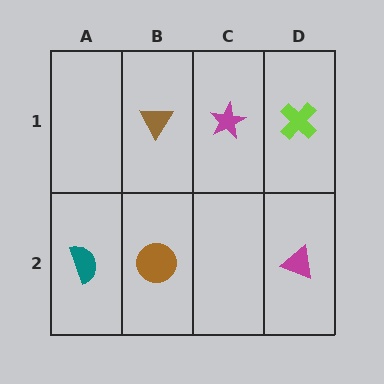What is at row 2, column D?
A magenta triangle.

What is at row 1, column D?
A lime cross.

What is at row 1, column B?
A brown triangle.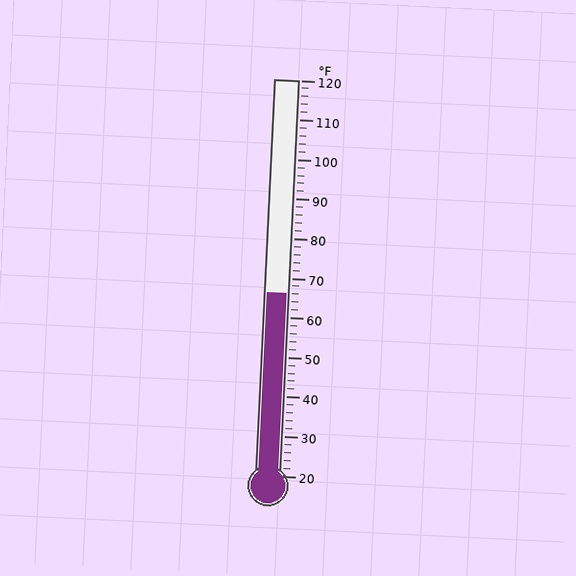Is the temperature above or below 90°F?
The temperature is below 90°F.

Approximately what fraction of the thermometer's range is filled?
The thermometer is filled to approximately 45% of its range.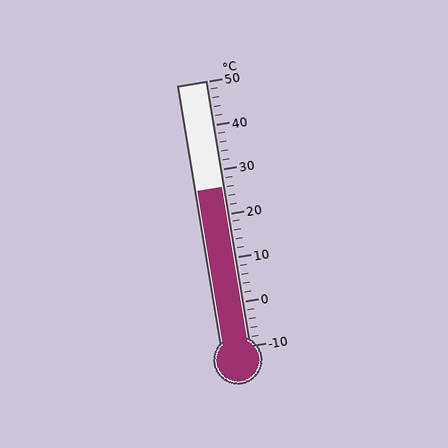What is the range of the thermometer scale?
The thermometer scale ranges from -10°C to 50°C.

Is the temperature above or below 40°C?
The temperature is below 40°C.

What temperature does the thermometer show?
The thermometer shows approximately 26°C.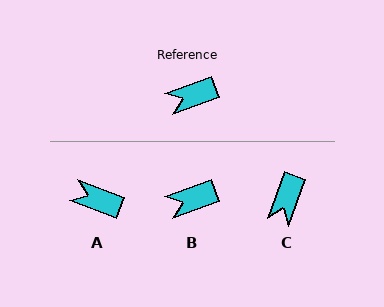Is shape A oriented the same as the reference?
No, it is off by about 40 degrees.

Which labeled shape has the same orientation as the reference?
B.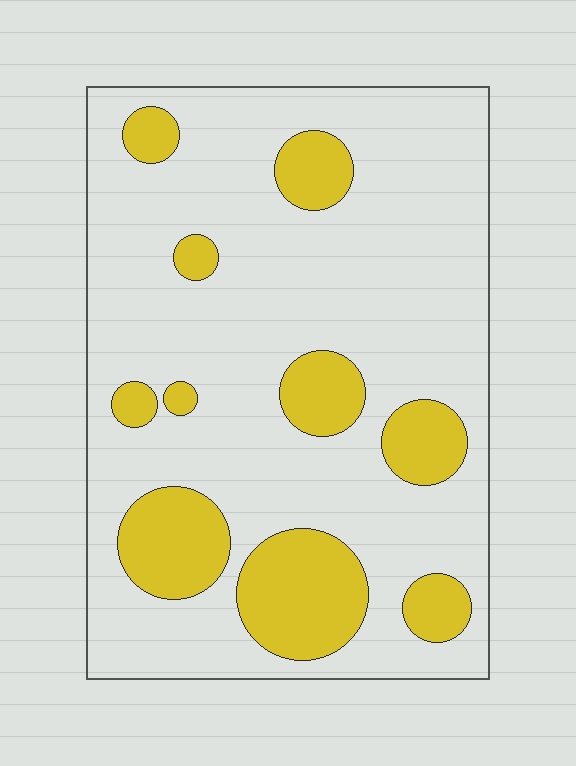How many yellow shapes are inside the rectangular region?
10.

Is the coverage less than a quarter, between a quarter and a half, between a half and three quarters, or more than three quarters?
Less than a quarter.